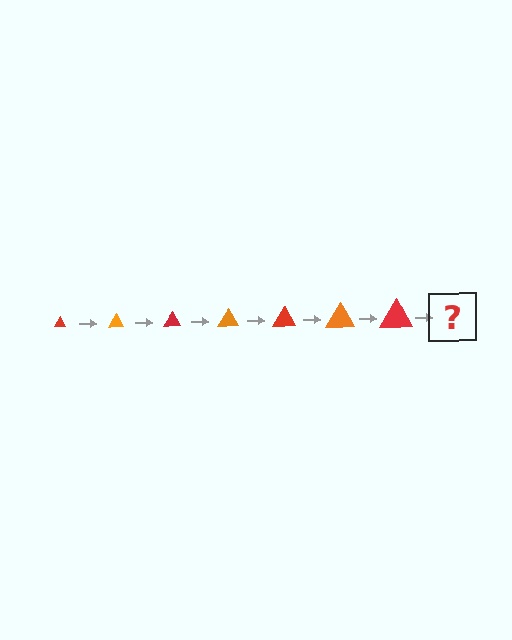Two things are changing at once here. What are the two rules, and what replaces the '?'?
The two rules are that the triangle grows larger each step and the color cycles through red and orange. The '?' should be an orange triangle, larger than the previous one.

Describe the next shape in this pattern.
It should be an orange triangle, larger than the previous one.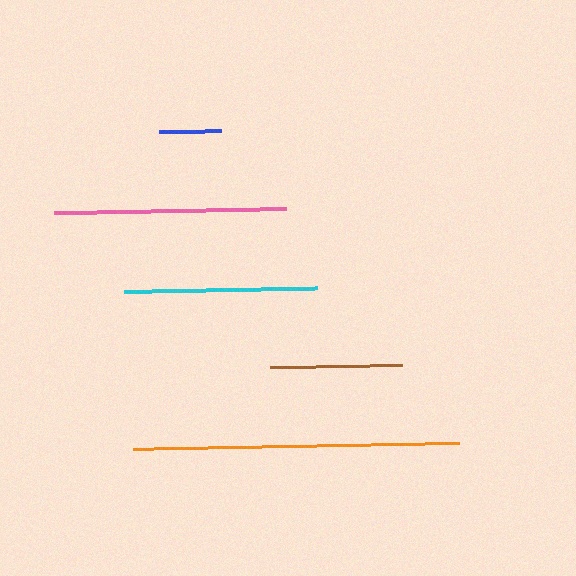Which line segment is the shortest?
The blue line is the shortest at approximately 62 pixels.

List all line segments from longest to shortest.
From longest to shortest: orange, pink, cyan, brown, blue.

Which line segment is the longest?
The orange line is the longest at approximately 326 pixels.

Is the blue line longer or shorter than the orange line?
The orange line is longer than the blue line.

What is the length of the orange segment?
The orange segment is approximately 326 pixels long.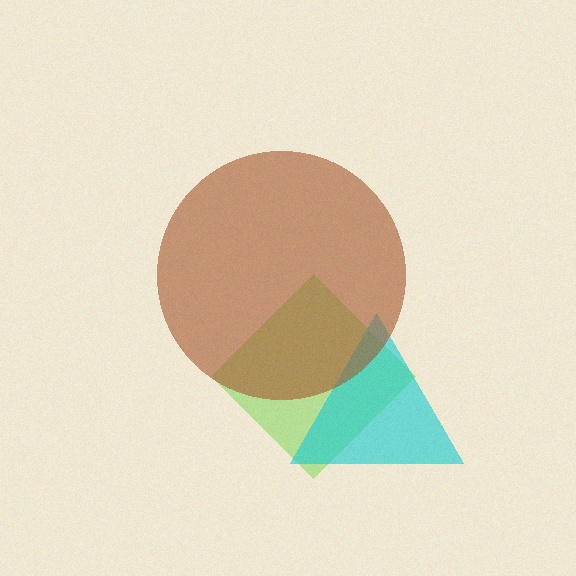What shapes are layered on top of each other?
The layered shapes are: a lime diamond, a cyan triangle, a brown circle.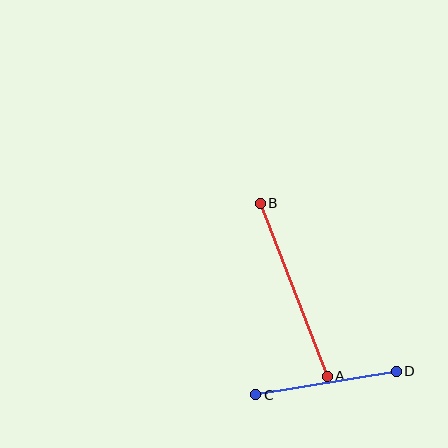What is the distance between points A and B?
The distance is approximately 186 pixels.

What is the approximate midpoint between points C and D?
The midpoint is at approximately (326, 383) pixels.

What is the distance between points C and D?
The distance is approximately 143 pixels.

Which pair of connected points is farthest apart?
Points A and B are farthest apart.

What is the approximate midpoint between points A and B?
The midpoint is at approximately (294, 290) pixels.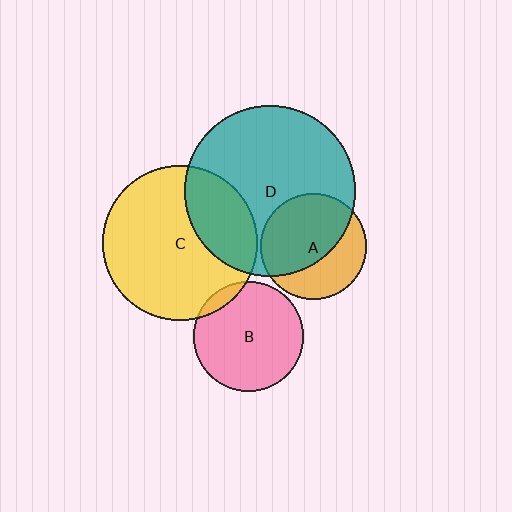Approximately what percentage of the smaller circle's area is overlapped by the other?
Approximately 25%.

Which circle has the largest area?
Circle D (teal).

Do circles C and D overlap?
Yes.